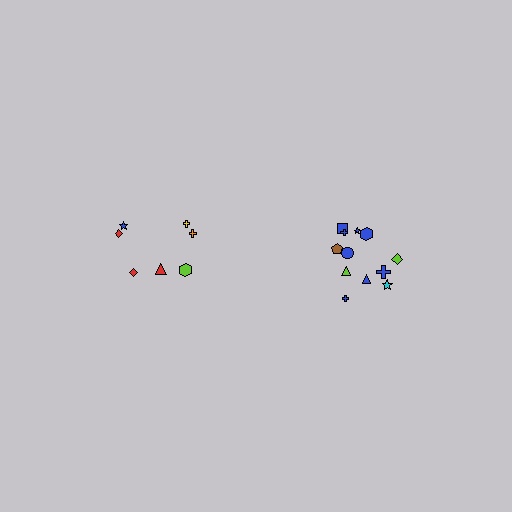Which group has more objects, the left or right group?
The right group.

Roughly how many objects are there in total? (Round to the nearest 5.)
Roughly 20 objects in total.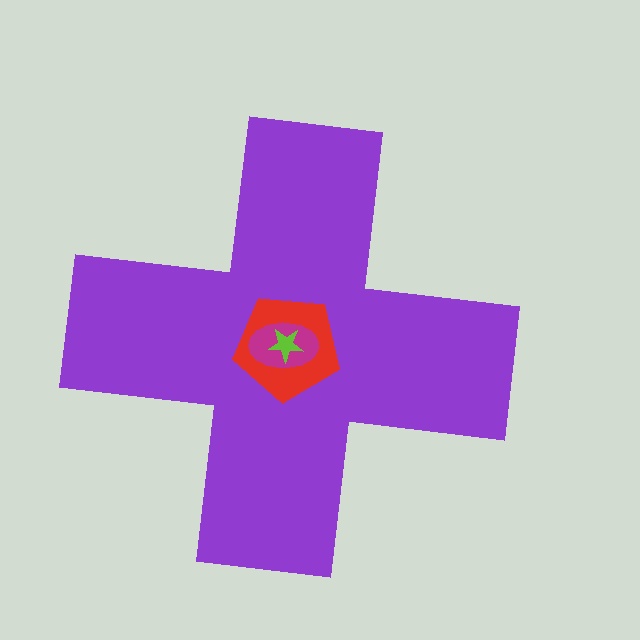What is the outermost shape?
The purple cross.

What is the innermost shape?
The lime star.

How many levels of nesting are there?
4.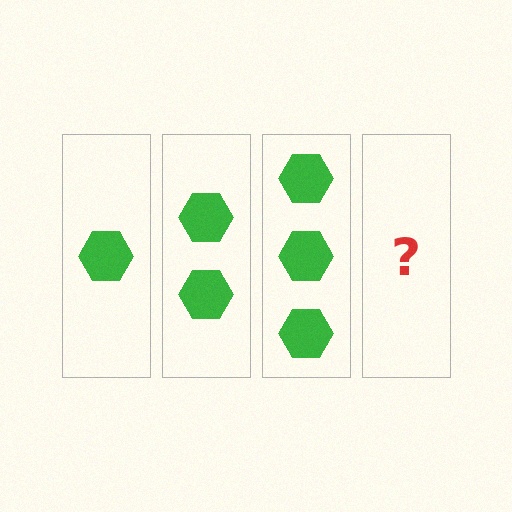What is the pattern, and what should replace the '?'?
The pattern is that each step adds one more hexagon. The '?' should be 4 hexagons.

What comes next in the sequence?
The next element should be 4 hexagons.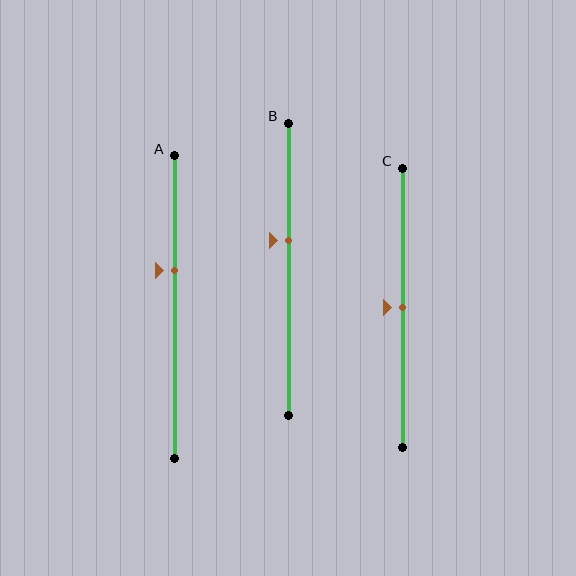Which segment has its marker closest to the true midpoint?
Segment C has its marker closest to the true midpoint.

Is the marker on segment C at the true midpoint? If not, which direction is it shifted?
Yes, the marker on segment C is at the true midpoint.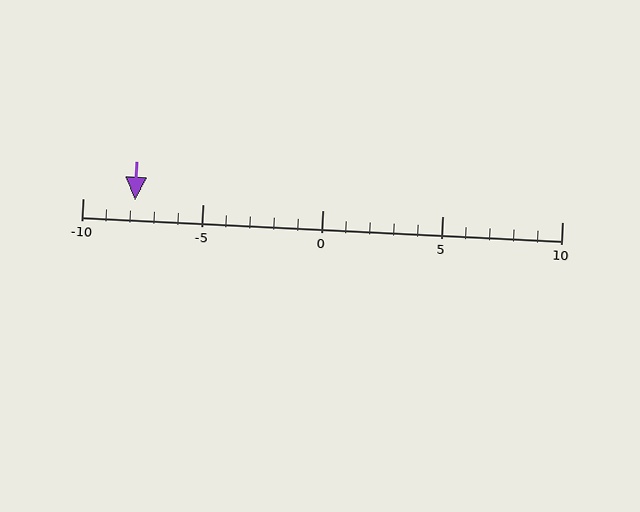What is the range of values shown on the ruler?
The ruler shows values from -10 to 10.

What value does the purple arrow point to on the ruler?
The purple arrow points to approximately -8.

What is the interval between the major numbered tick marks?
The major tick marks are spaced 5 units apart.